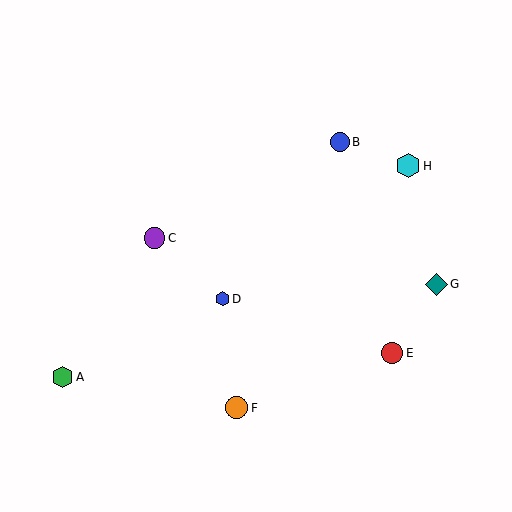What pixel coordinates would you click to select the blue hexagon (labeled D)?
Click at (222, 299) to select the blue hexagon D.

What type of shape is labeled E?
Shape E is a red circle.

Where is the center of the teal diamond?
The center of the teal diamond is at (436, 284).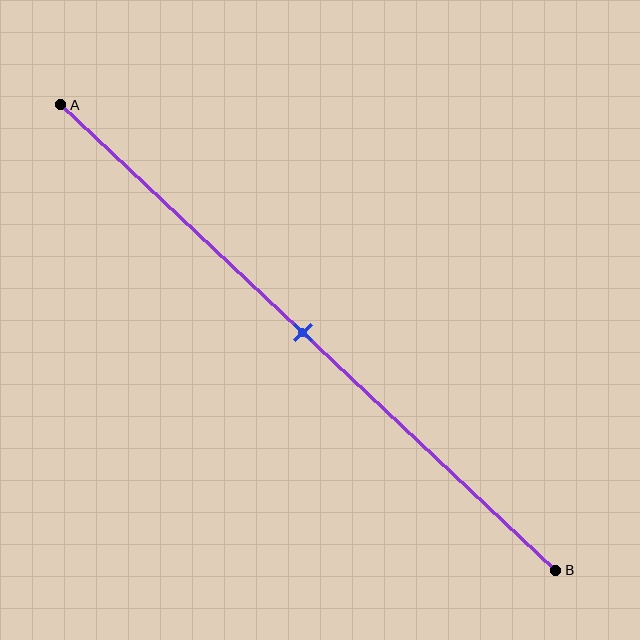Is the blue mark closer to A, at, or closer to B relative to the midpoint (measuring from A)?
The blue mark is approximately at the midpoint of segment AB.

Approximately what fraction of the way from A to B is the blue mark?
The blue mark is approximately 50% of the way from A to B.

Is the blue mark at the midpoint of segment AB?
Yes, the mark is approximately at the midpoint.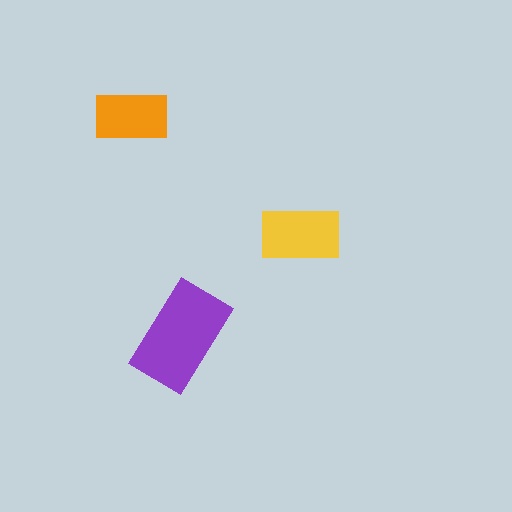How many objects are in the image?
There are 3 objects in the image.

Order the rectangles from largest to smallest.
the purple one, the yellow one, the orange one.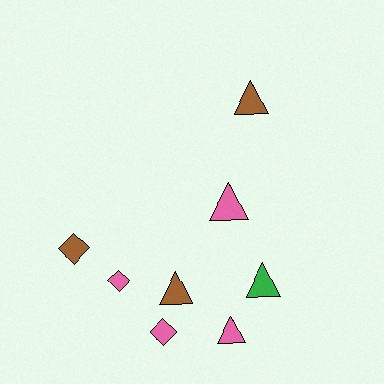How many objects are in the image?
There are 8 objects.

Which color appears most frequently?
Pink, with 4 objects.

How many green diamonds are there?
There are no green diamonds.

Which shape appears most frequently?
Triangle, with 5 objects.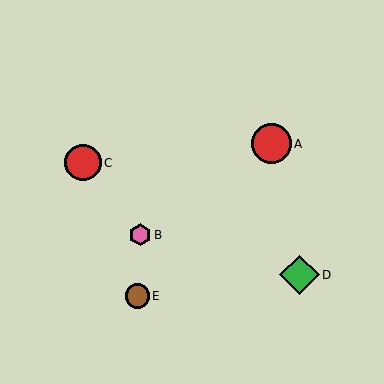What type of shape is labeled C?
Shape C is a red circle.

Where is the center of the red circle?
The center of the red circle is at (83, 163).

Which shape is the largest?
The red circle (labeled A) is the largest.